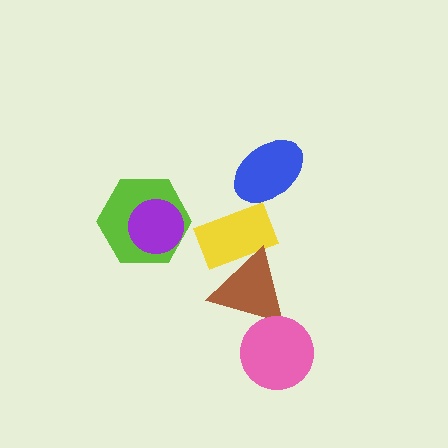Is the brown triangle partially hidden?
Yes, it is partially covered by another shape.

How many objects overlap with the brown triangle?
2 objects overlap with the brown triangle.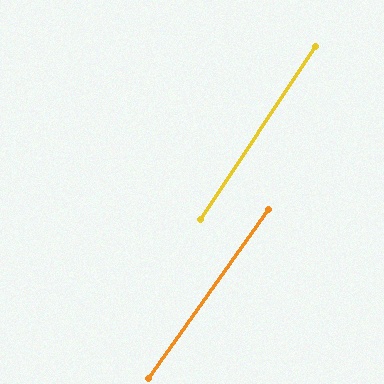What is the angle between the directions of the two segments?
Approximately 2 degrees.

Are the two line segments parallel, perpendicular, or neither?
Parallel — their directions differ by only 1.6°.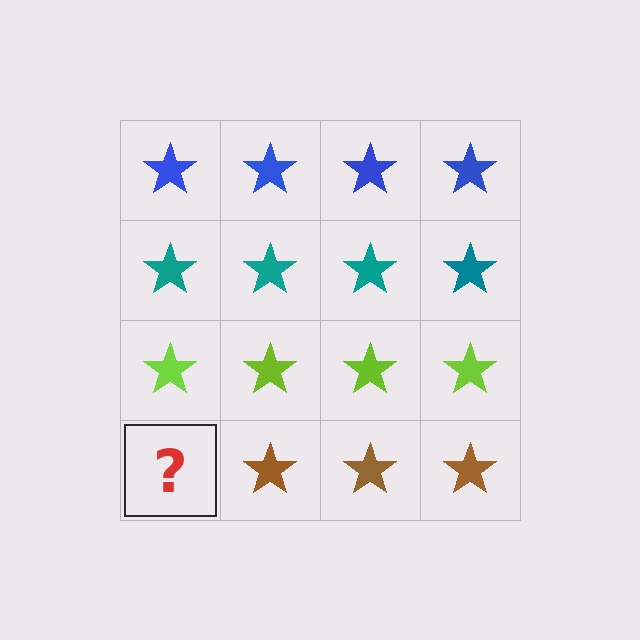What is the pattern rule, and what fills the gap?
The rule is that each row has a consistent color. The gap should be filled with a brown star.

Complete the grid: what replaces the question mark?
The question mark should be replaced with a brown star.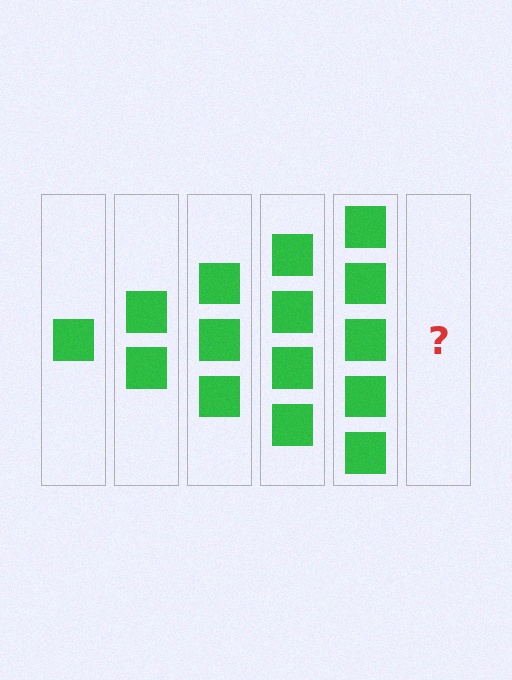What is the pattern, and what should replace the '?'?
The pattern is that each step adds one more square. The '?' should be 6 squares.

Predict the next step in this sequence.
The next step is 6 squares.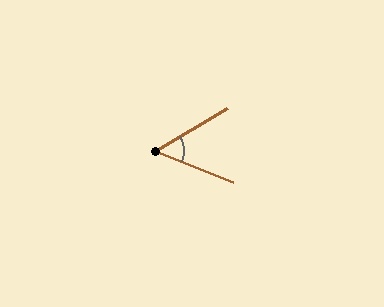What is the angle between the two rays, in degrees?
Approximately 53 degrees.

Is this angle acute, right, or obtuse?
It is acute.